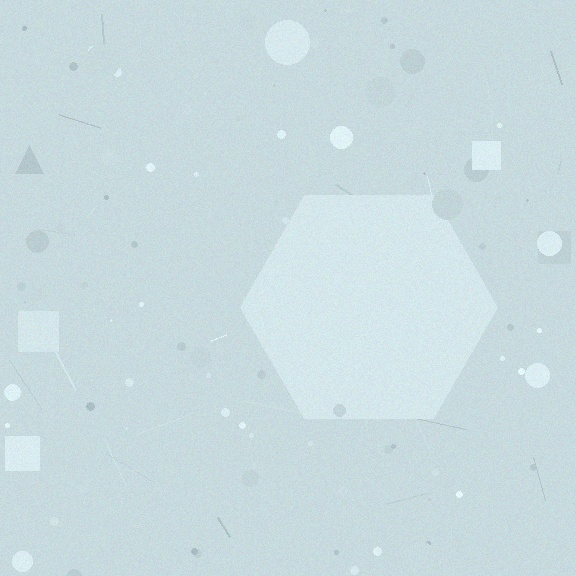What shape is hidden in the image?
A hexagon is hidden in the image.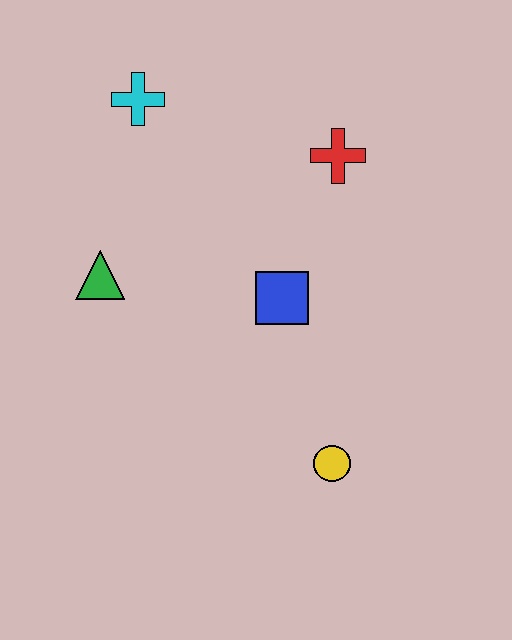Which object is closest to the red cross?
The blue square is closest to the red cross.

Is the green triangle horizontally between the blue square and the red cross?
No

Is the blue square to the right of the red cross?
No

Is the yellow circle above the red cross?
No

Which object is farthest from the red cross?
The yellow circle is farthest from the red cross.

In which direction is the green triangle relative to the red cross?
The green triangle is to the left of the red cross.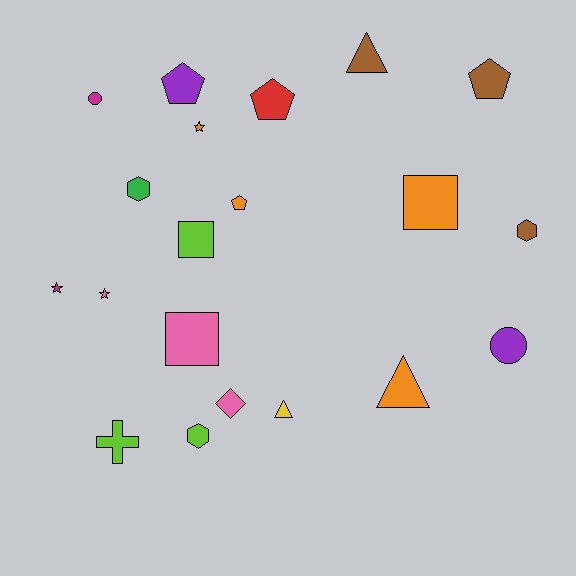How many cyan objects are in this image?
There are no cyan objects.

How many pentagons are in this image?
There are 4 pentagons.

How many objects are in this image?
There are 20 objects.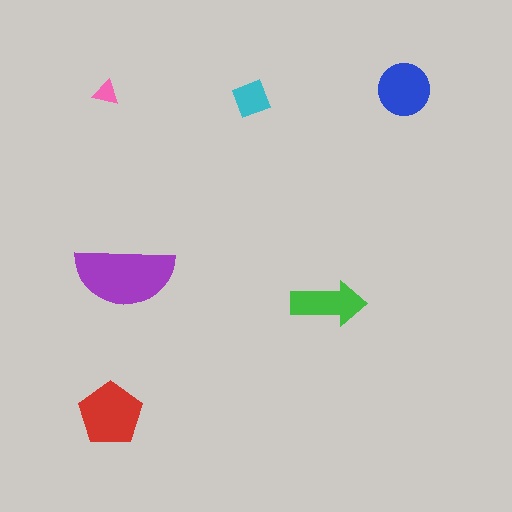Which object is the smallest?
The pink triangle.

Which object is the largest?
The purple semicircle.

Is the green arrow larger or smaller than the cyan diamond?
Larger.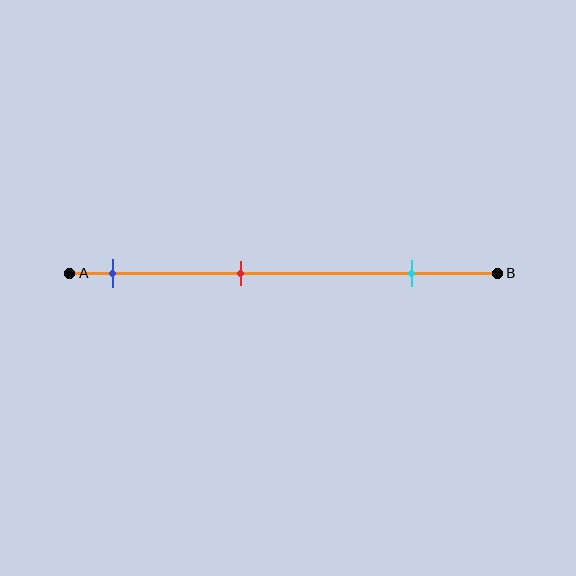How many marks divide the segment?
There are 3 marks dividing the segment.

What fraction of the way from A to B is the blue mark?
The blue mark is approximately 10% (0.1) of the way from A to B.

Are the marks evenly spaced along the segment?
Yes, the marks are approximately evenly spaced.